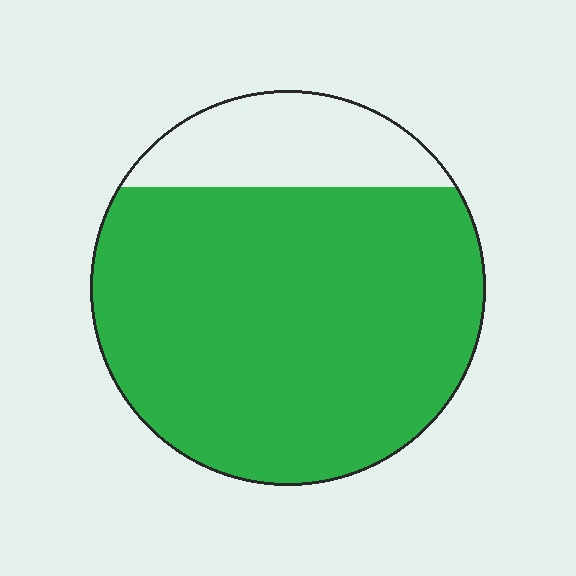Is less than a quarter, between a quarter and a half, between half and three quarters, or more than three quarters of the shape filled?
More than three quarters.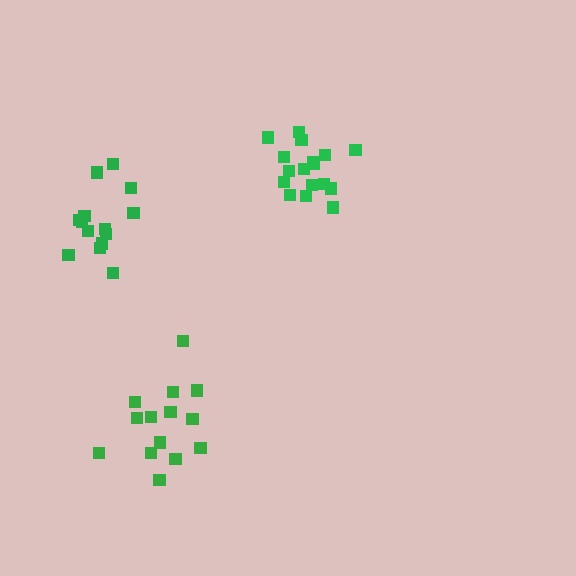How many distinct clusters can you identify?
There are 3 distinct clusters.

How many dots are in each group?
Group 1: 14 dots, Group 2: 17 dots, Group 3: 14 dots (45 total).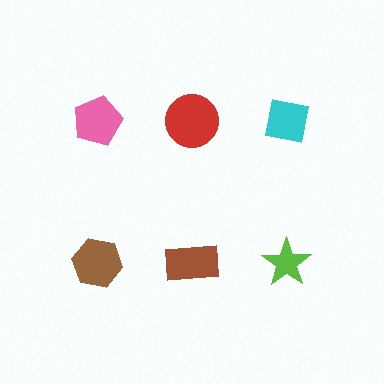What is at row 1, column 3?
A cyan square.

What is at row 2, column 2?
A brown rectangle.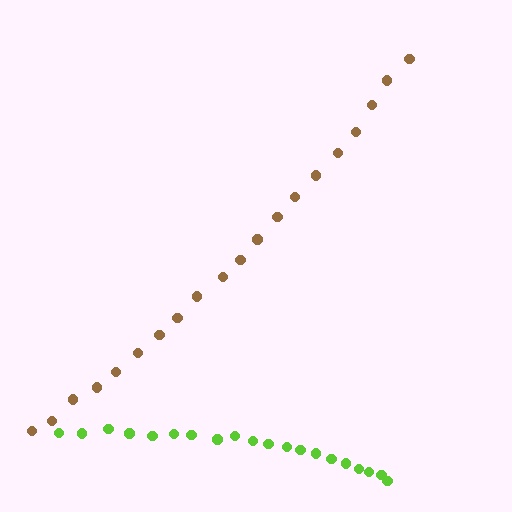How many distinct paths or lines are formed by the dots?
There are 2 distinct paths.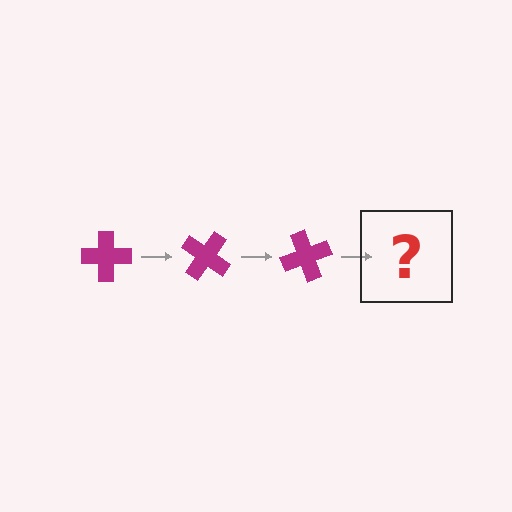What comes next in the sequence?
The next element should be a magenta cross rotated 105 degrees.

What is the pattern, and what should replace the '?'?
The pattern is that the cross rotates 35 degrees each step. The '?' should be a magenta cross rotated 105 degrees.